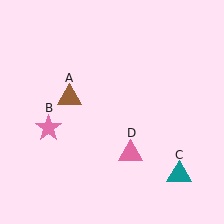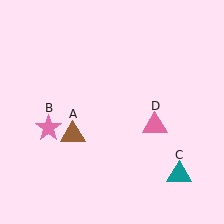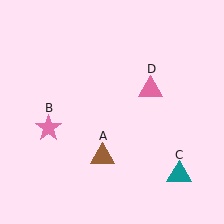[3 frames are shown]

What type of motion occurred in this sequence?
The brown triangle (object A), pink triangle (object D) rotated counterclockwise around the center of the scene.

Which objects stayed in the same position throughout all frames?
Pink star (object B) and teal triangle (object C) remained stationary.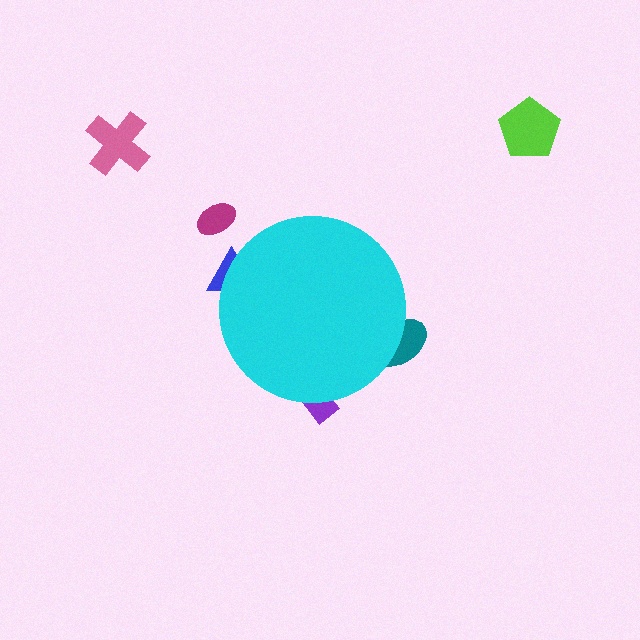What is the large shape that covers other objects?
A cyan circle.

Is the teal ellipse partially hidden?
Yes, the teal ellipse is partially hidden behind the cyan circle.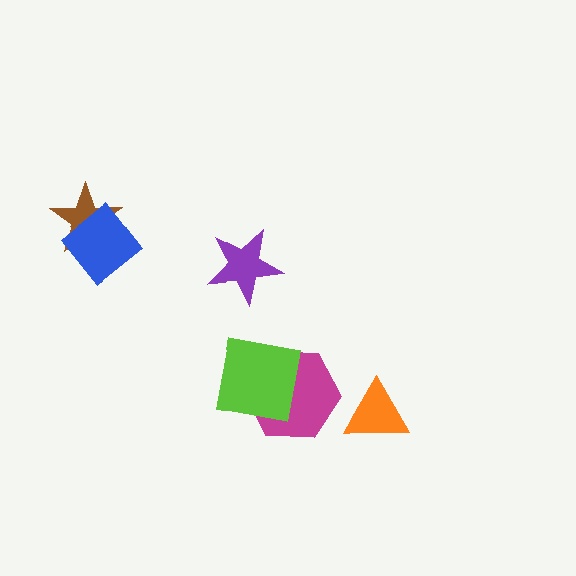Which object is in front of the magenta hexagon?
The lime square is in front of the magenta hexagon.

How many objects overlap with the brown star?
1 object overlaps with the brown star.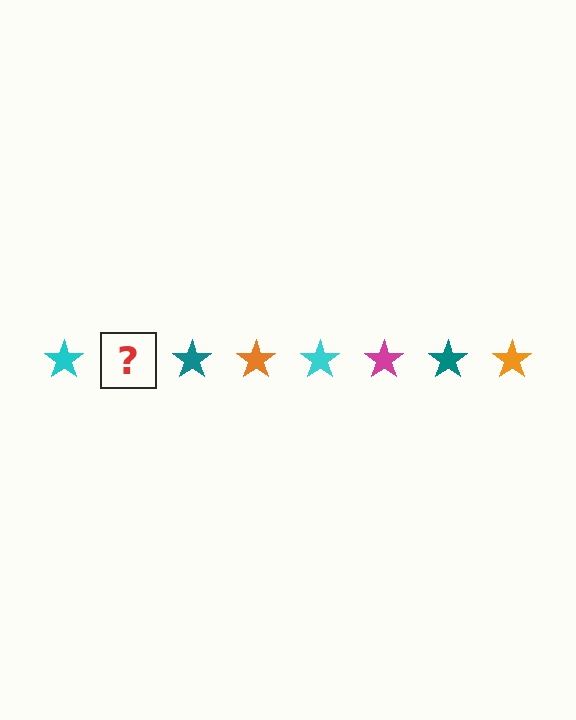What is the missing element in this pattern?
The missing element is a magenta star.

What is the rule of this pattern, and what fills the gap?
The rule is that the pattern cycles through cyan, magenta, teal, orange stars. The gap should be filled with a magenta star.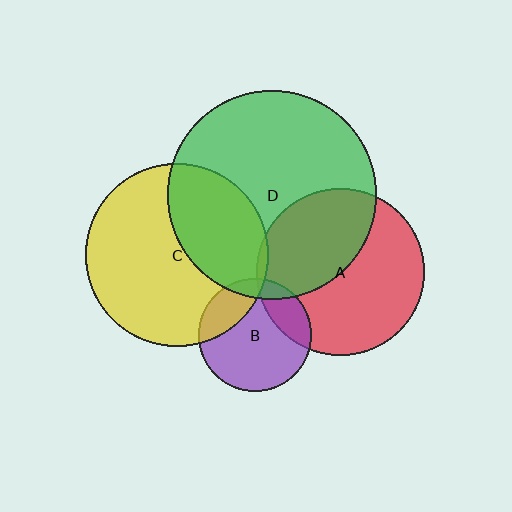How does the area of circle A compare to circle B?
Approximately 2.2 times.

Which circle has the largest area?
Circle D (green).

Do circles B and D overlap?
Yes.